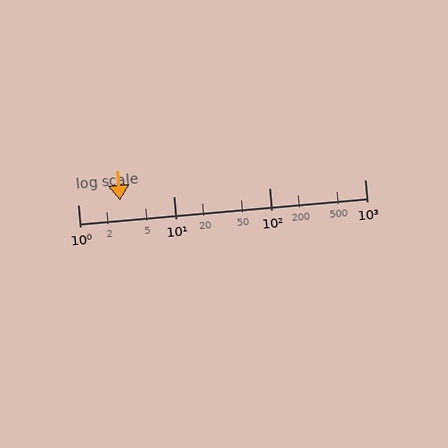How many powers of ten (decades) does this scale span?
The scale spans 3 decades, from 1 to 1000.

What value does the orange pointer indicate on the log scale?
The pointer indicates approximately 2.8.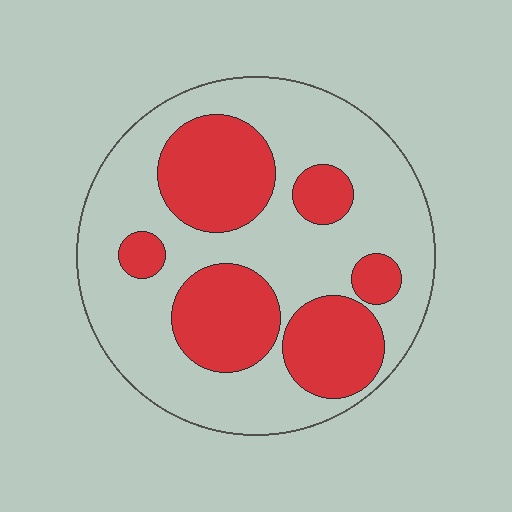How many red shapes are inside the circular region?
6.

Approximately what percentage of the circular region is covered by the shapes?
Approximately 35%.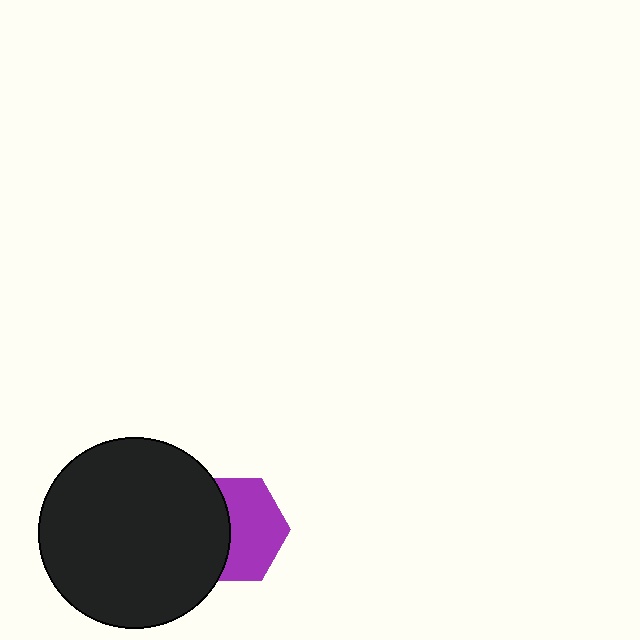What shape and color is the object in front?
The object in front is a black circle.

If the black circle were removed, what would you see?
You would see the complete purple hexagon.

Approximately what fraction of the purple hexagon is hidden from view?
Roughly 43% of the purple hexagon is hidden behind the black circle.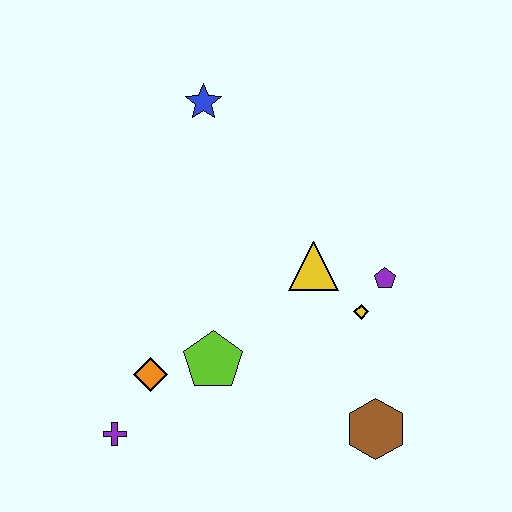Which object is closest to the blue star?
The yellow triangle is closest to the blue star.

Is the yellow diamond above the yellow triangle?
No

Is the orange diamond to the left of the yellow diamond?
Yes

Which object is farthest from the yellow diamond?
The purple cross is farthest from the yellow diamond.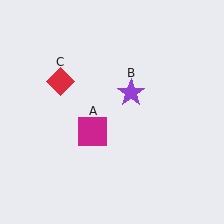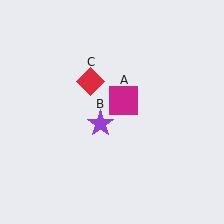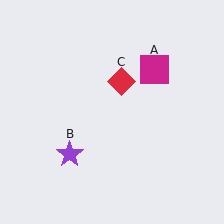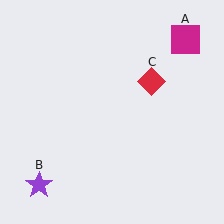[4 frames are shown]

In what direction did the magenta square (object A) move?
The magenta square (object A) moved up and to the right.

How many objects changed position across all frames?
3 objects changed position: magenta square (object A), purple star (object B), red diamond (object C).